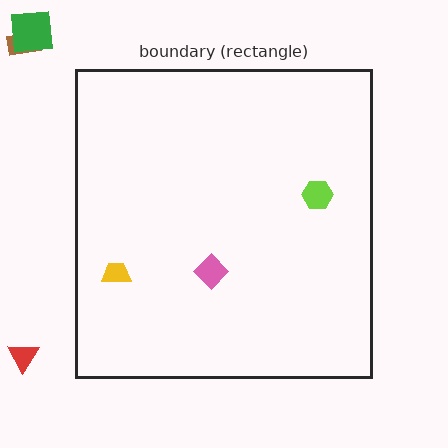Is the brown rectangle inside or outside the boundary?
Outside.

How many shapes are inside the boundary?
3 inside, 3 outside.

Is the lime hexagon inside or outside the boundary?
Inside.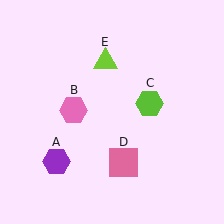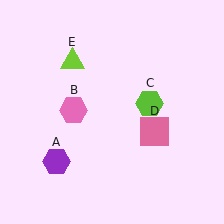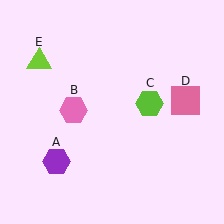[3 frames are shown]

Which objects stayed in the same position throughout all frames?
Purple hexagon (object A) and pink hexagon (object B) and lime hexagon (object C) remained stationary.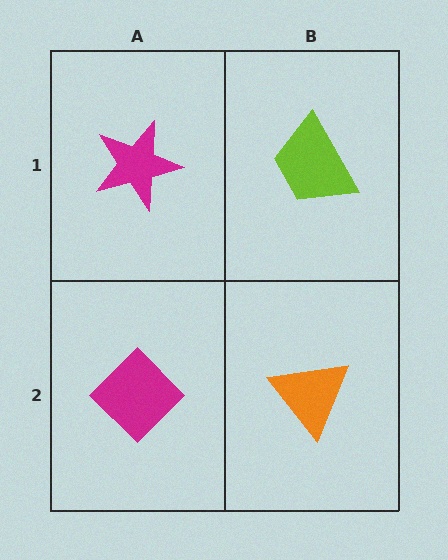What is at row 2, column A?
A magenta diamond.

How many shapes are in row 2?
2 shapes.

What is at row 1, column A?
A magenta star.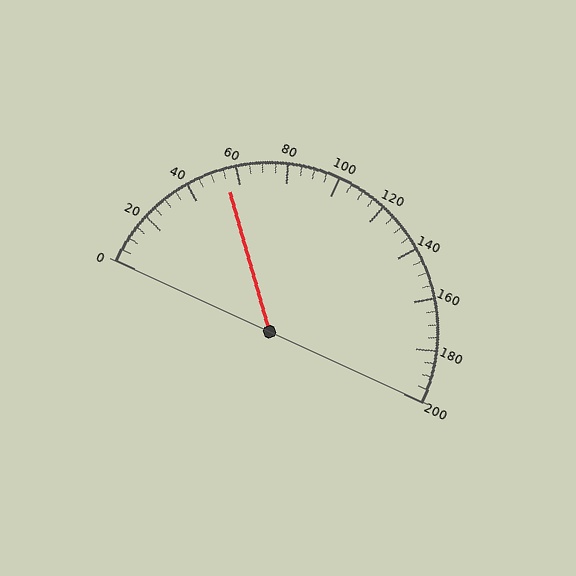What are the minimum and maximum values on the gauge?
The gauge ranges from 0 to 200.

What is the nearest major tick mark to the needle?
The nearest major tick mark is 60.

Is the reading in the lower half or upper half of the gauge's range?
The reading is in the lower half of the range (0 to 200).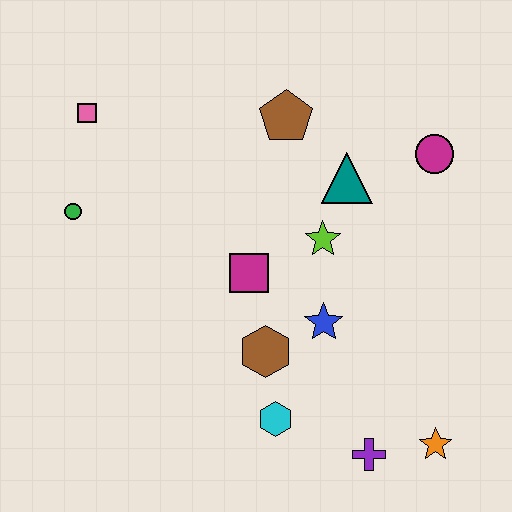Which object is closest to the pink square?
The green circle is closest to the pink square.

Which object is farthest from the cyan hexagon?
The pink square is farthest from the cyan hexagon.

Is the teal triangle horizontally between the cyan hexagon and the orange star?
Yes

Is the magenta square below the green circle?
Yes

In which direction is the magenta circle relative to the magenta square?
The magenta circle is to the right of the magenta square.